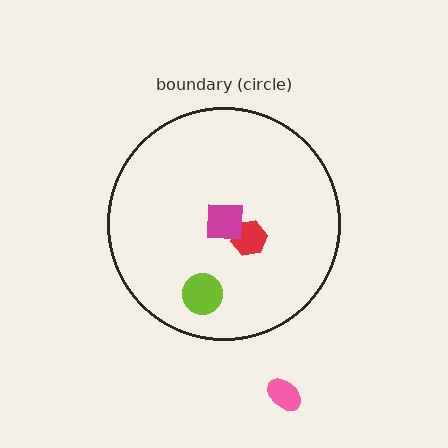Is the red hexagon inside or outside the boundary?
Inside.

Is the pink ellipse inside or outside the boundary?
Outside.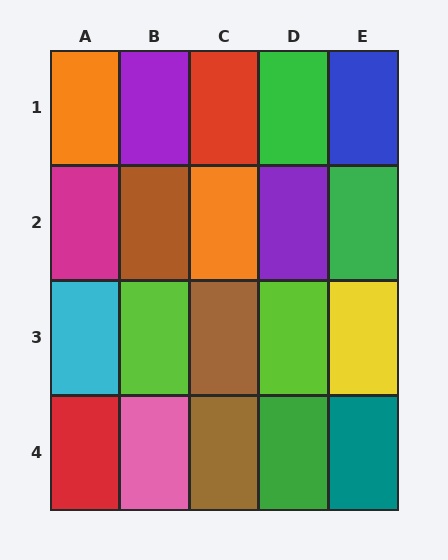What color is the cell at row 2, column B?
Brown.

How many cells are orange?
2 cells are orange.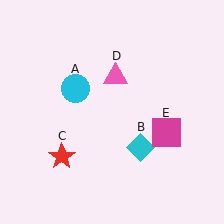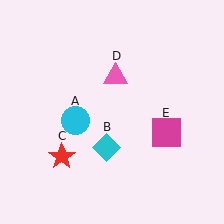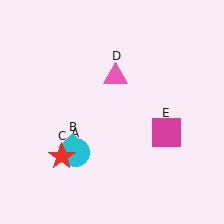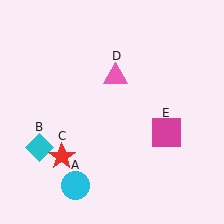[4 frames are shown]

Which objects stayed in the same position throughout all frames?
Red star (object C) and pink triangle (object D) and magenta square (object E) remained stationary.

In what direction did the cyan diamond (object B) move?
The cyan diamond (object B) moved left.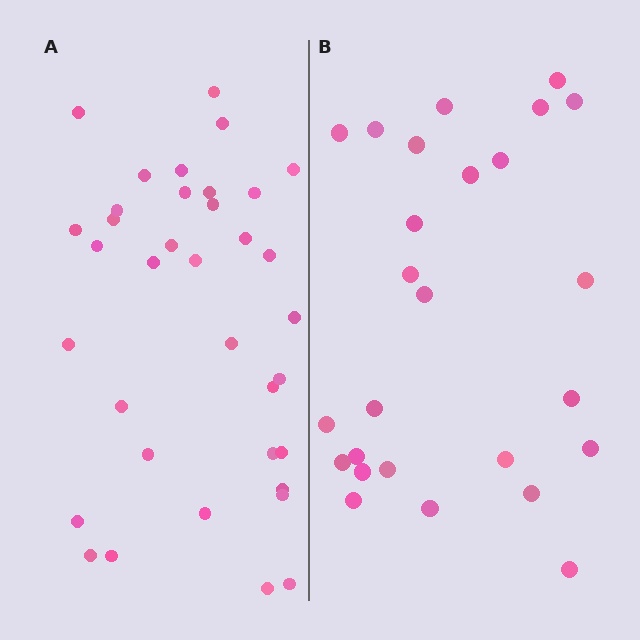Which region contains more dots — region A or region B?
Region A (the left region) has more dots.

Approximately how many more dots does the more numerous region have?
Region A has roughly 10 or so more dots than region B.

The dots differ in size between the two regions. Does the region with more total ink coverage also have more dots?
No. Region B has more total ink coverage because its dots are larger, but region A actually contains more individual dots. Total area can be misleading — the number of items is what matters here.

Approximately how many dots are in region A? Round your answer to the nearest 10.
About 40 dots. (The exact count is 36, which rounds to 40.)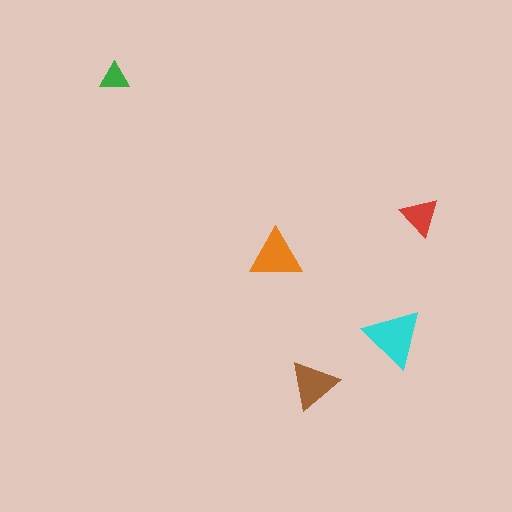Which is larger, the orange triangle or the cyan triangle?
The cyan one.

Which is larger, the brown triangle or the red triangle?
The brown one.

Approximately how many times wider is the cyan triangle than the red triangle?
About 1.5 times wider.